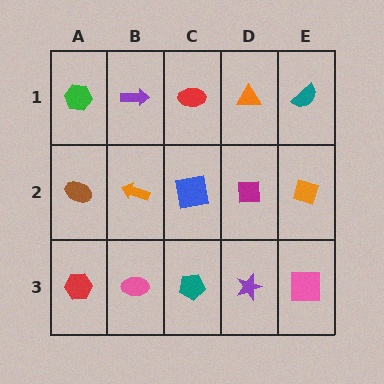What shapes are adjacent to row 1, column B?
An orange arrow (row 2, column B), a green hexagon (row 1, column A), a red ellipse (row 1, column C).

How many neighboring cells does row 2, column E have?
3.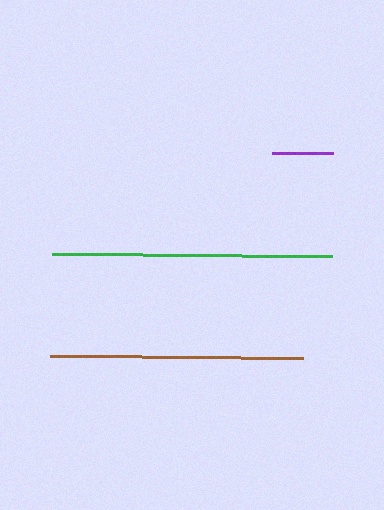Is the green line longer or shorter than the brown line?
The green line is longer than the brown line.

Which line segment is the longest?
The green line is the longest at approximately 280 pixels.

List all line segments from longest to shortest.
From longest to shortest: green, brown, purple.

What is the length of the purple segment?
The purple segment is approximately 61 pixels long.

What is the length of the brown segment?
The brown segment is approximately 254 pixels long.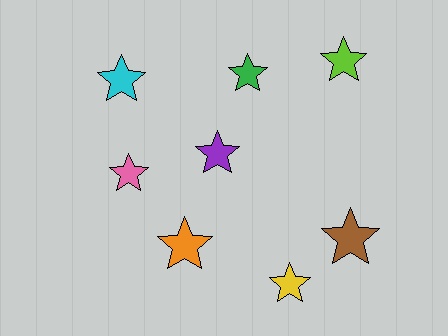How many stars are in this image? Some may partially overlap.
There are 8 stars.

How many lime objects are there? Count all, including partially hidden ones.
There is 1 lime object.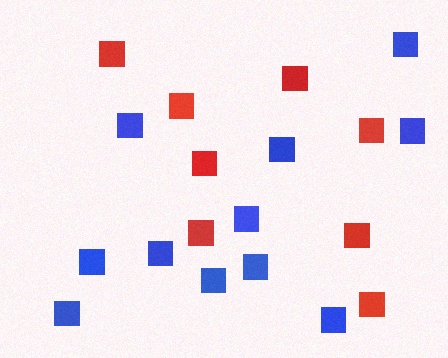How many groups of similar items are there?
There are 2 groups: one group of red squares (8) and one group of blue squares (11).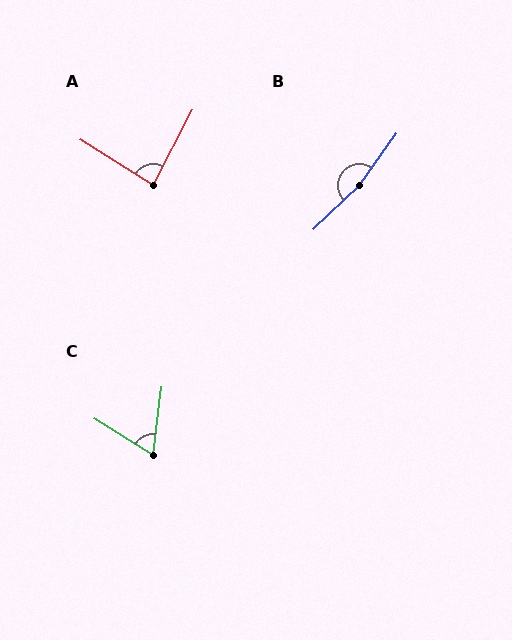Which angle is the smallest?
C, at approximately 66 degrees.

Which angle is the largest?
B, at approximately 169 degrees.